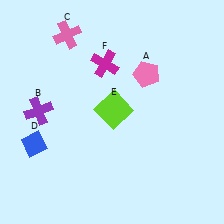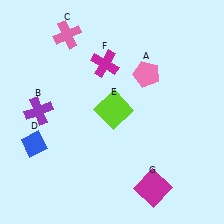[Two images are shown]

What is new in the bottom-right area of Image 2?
A magenta square (G) was added in the bottom-right area of Image 2.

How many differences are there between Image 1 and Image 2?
There is 1 difference between the two images.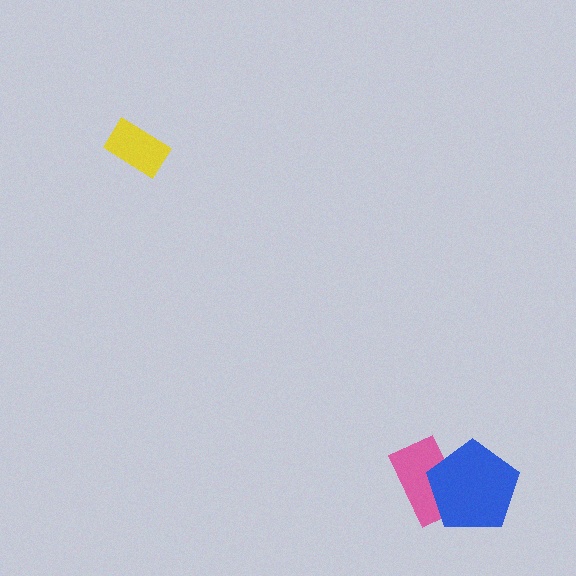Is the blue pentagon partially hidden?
No, no other shape covers it.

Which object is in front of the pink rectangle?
The blue pentagon is in front of the pink rectangle.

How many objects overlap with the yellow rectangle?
0 objects overlap with the yellow rectangle.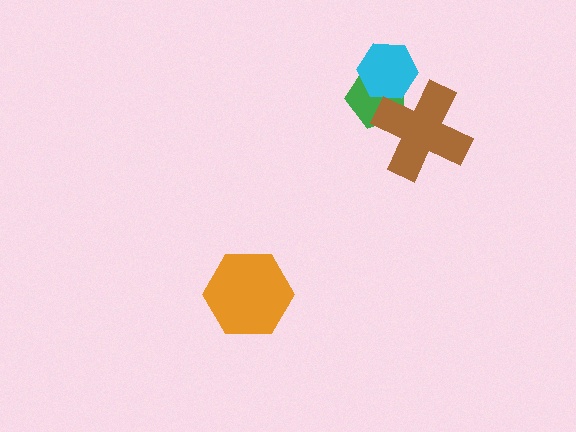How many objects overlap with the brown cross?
2 objects overlap with the brown cross.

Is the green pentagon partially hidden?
Yes, it is partially covered by another shape.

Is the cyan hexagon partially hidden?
Yes, it is partially covered by another shape.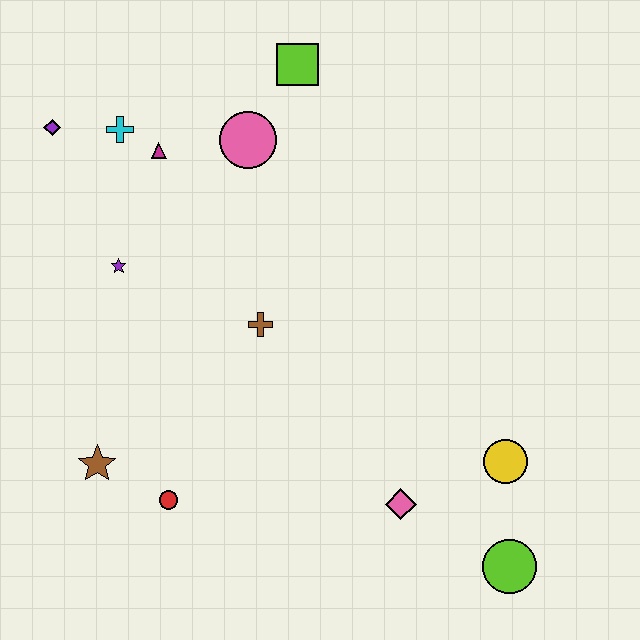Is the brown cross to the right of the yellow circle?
No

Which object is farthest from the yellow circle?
The purple diamond is farthest from the yellow circle.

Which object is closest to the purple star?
The magenta triangle is closest to the purple star.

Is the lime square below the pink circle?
No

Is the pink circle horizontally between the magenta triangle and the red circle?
No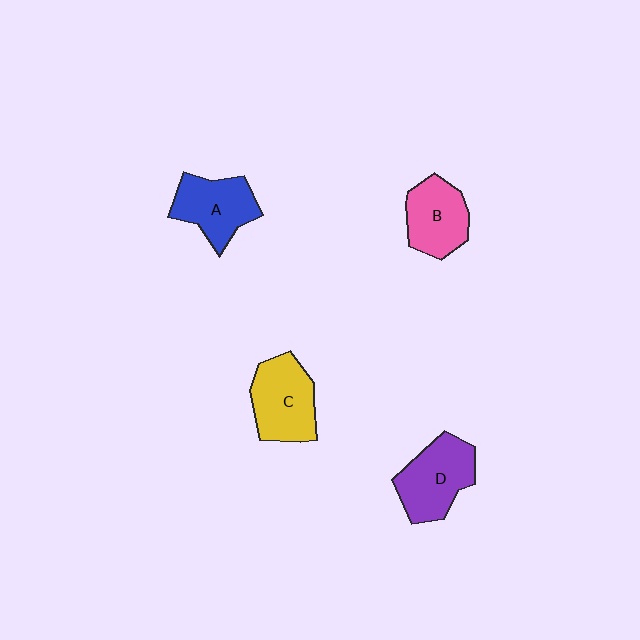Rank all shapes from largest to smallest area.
From largest to smallest: C (yellow), D (purple), A (blue), B (pink).